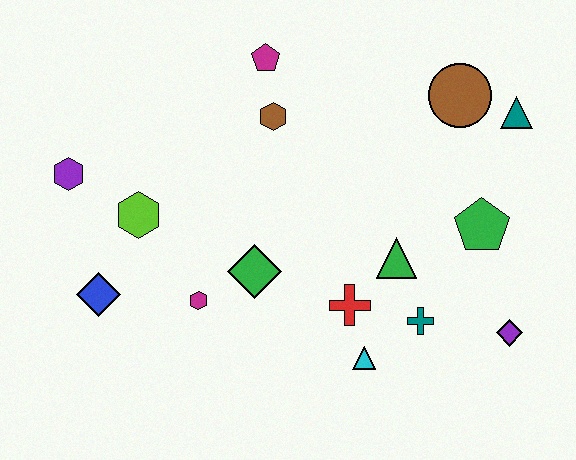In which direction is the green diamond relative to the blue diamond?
The green diamond is to the right of the blue diamond.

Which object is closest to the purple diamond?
The teal cross is closest to the purple diamond.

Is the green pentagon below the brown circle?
Yes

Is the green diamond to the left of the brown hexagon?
Yes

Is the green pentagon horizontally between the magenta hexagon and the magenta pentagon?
No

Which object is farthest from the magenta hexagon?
The teal triangle is farthest from the magenta hexagon.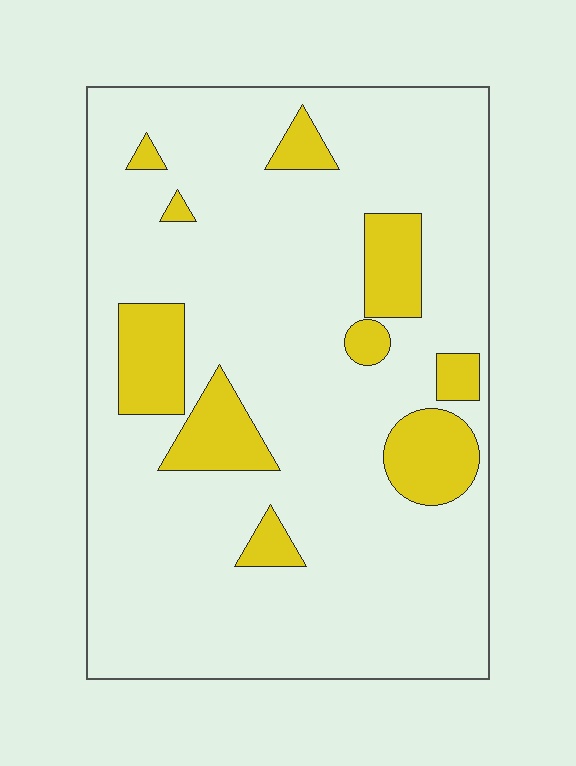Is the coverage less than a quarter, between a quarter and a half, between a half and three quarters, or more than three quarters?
Less than a quarter.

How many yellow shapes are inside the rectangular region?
10.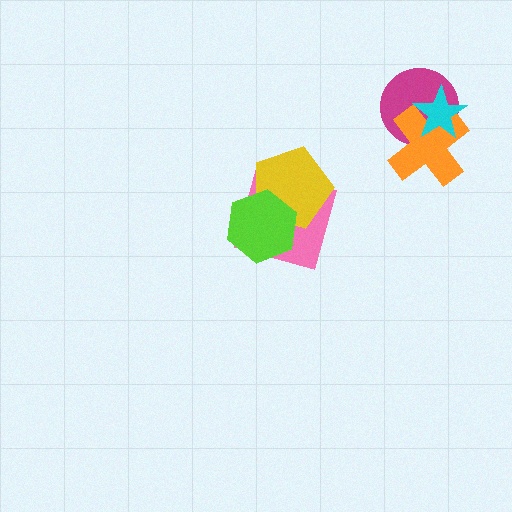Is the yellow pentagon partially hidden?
Yes, it is partially covered by another shape.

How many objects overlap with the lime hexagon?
2 objects overlap with the lime hexagon.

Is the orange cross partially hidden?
Yes, it is partially covered by another shape.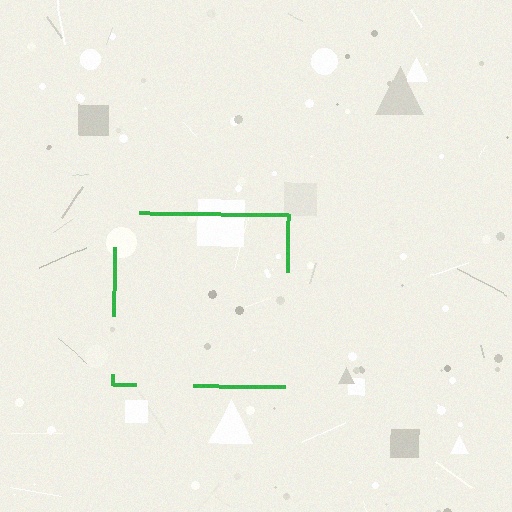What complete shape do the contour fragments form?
The contour fragments form a square.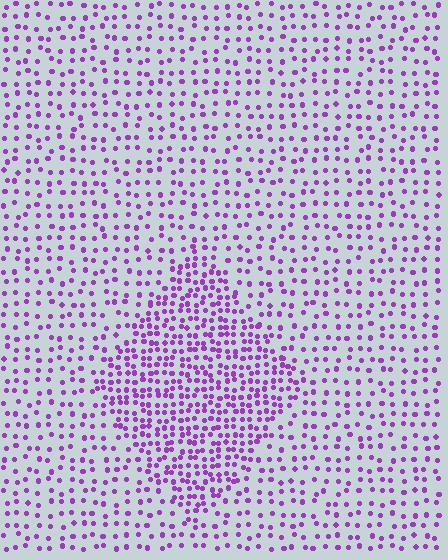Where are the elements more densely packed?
The elements are more densely packed inside the diamond boundary.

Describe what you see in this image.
The image contains small purple elements arranged at two different densities. A diamond-shaped region is visible where the elements are more densely packed than the surrounding area.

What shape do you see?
I see a diamond.